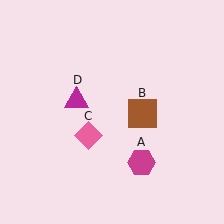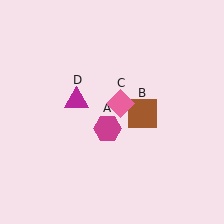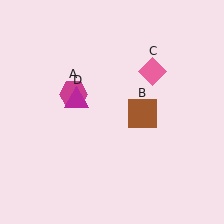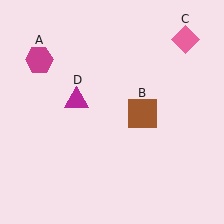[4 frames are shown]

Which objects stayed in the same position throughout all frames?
Brown square (object B) and magenta triangle (object D) remained stationary.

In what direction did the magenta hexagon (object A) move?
The magenta hexagon (object A) moved up and to the left.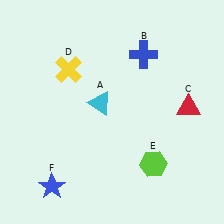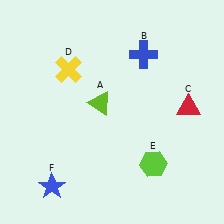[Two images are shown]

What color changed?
The triangle (A) changed from cyan in Image 1 to lime in Image 2.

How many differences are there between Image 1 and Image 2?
There is 1 difference between the two images.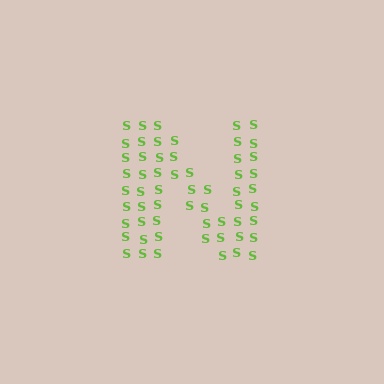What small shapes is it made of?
It is made of small letter S's.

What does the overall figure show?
The overall figure shows the letter N.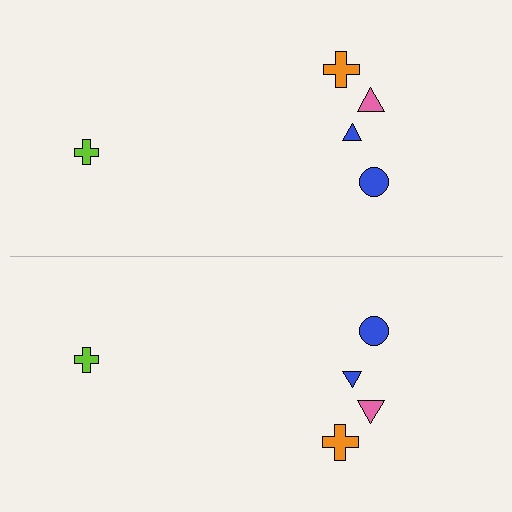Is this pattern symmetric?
Yes, this pattern has bilateral (reflection) symmetry.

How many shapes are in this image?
There are 10 shapes in this image.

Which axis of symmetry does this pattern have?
The pattern has a horizontal axis of symmetry running through the center of the image.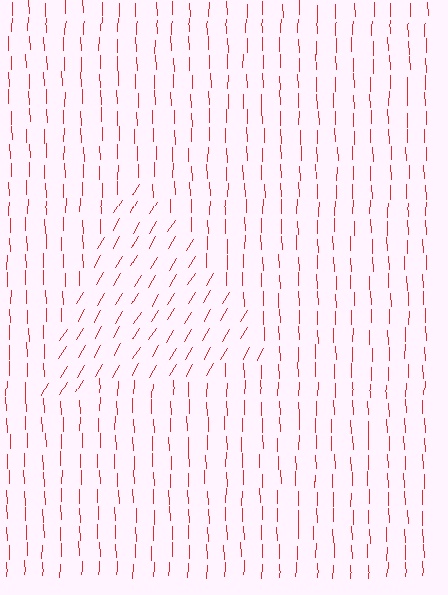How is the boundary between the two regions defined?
The boundary is defined purely by a change in line orientation (approximately 32 degrees difference). All lines are the same color and thickness.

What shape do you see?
I see a triangle.